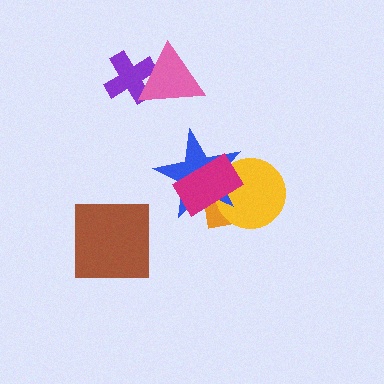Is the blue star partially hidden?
Yes, it is partially covered by another shape.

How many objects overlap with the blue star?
3 objects overlap with the blue star.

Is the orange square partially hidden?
Yes, it is partially covered by another shape.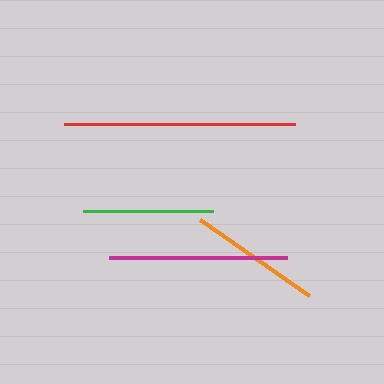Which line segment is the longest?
The red line is the longest at approximately 232 pixels.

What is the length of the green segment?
The green segment is approximately 130 pixels long.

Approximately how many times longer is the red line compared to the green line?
The red line is approximately 1.8 times the length of the green line.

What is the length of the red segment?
The red segment is approximately 232 pixels long.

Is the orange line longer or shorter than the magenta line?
The magenta line is longer than the orange line.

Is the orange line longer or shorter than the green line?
The orange line is longer than the green line.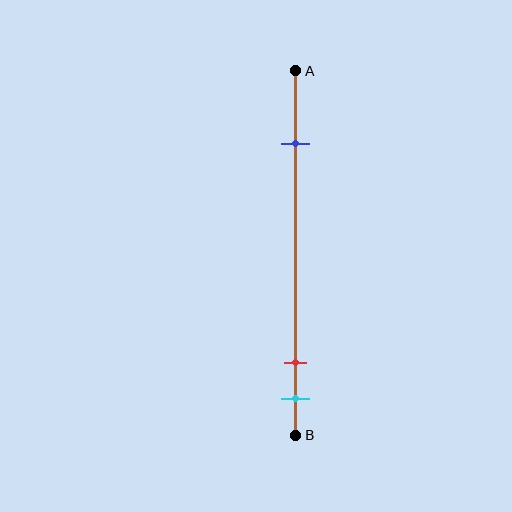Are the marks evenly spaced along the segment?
No, the marks are not evenly spaced.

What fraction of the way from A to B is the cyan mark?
The cyan mark is approximately 90% (0.9) of the way from A to B.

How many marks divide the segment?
There are 3 marks dividing the segment.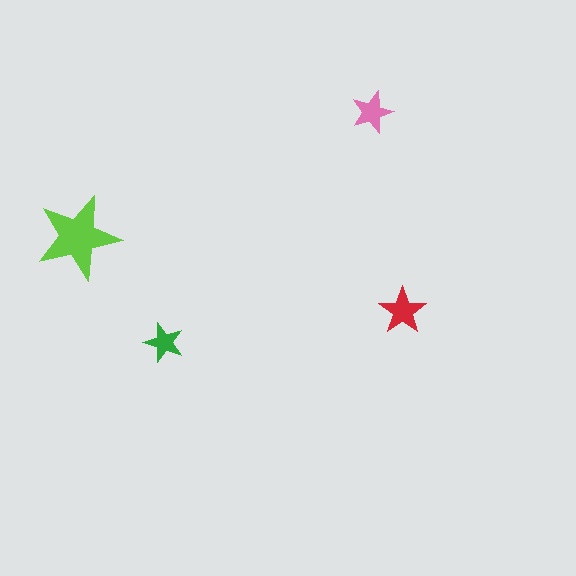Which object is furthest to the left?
The lime star is leftmost.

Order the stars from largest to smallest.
the lime one, the red one, the pink one, the green one.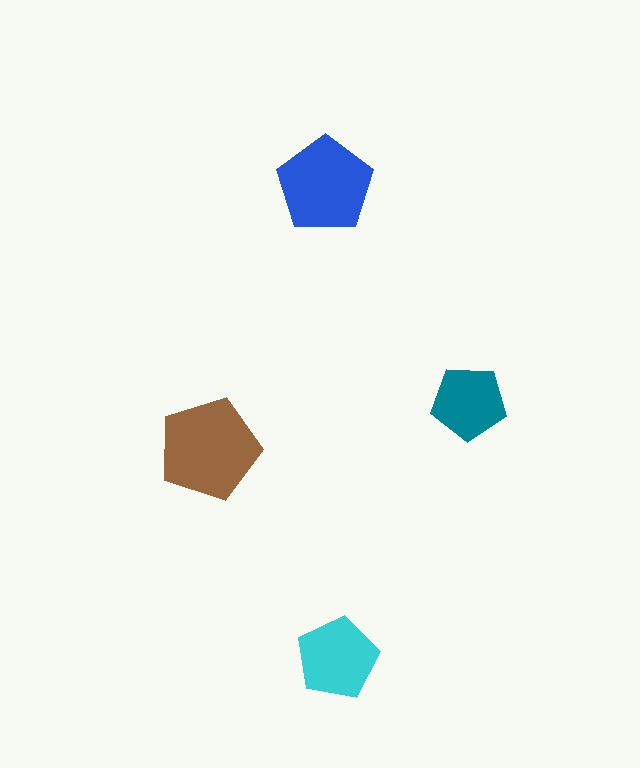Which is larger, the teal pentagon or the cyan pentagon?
The cyan one.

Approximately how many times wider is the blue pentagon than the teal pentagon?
About 1.5 times wider.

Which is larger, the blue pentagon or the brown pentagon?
The brown one.